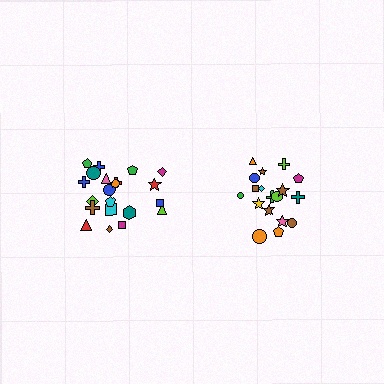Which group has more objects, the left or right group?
The left group.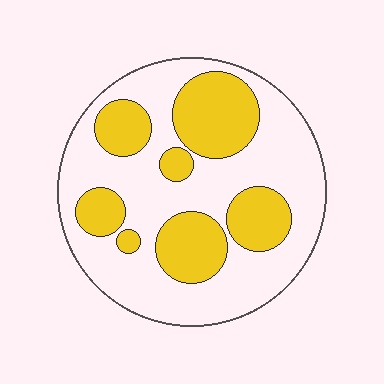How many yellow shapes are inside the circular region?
7.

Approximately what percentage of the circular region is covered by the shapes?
Approximately 35%.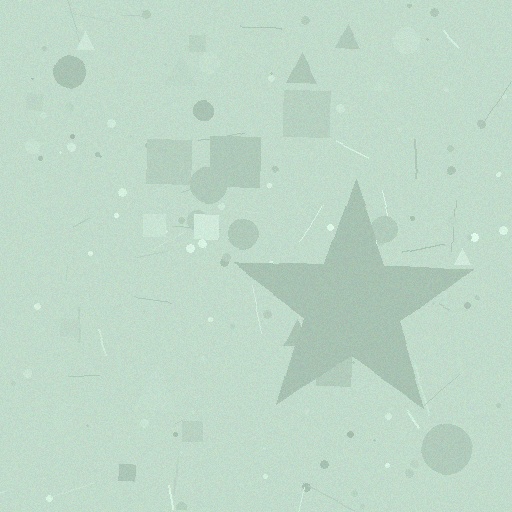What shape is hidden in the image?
A star is hidden in the image.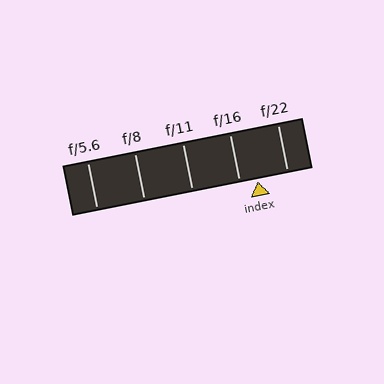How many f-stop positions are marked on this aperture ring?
There are 5 f-stop positions marked.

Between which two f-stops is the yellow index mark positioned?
The index mark is between f/16 and f/22.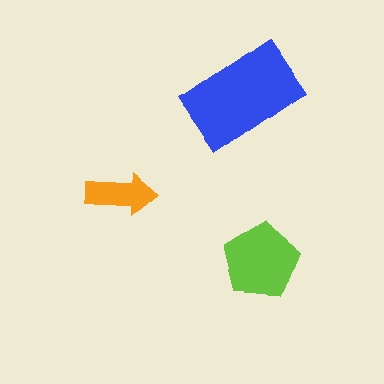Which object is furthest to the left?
The orange arrow is leftmost.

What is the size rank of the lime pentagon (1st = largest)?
2nd.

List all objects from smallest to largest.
The orange arrow, the lime pentagon, the blue rectangle.